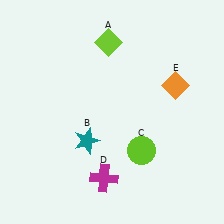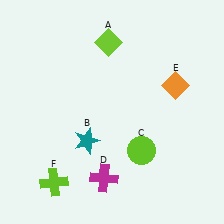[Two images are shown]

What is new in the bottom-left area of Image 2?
A lime cross (F) was added in the bottom-left area of Image 2.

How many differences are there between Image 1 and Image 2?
There is 1 difference between the two images.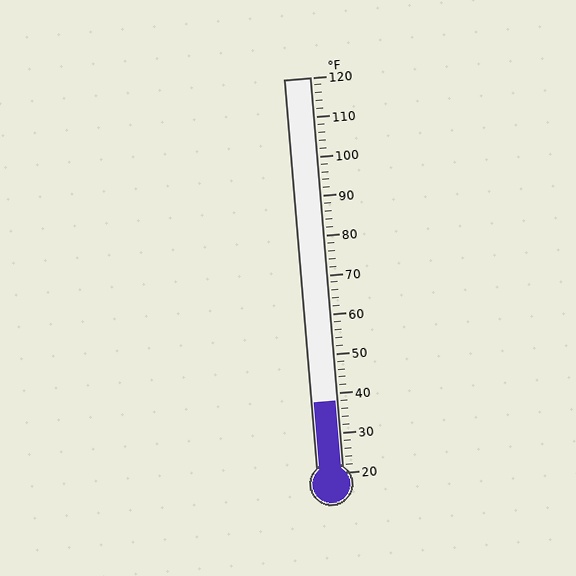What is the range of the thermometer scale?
The thermometer scale ranges from 20°F to 120°F.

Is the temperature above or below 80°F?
The temperature is below 80°F.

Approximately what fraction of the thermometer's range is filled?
The thermometer is filled to approximately 20% of its range.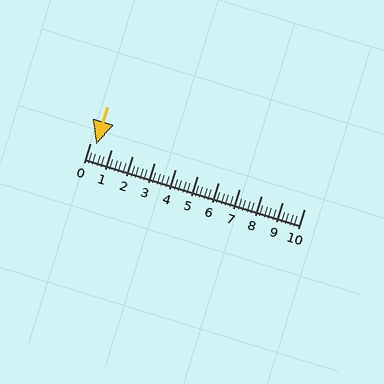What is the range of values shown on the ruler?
The ruler shows values from 0 to 10.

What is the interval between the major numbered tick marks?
The major tick marks are spaced 1 units apart.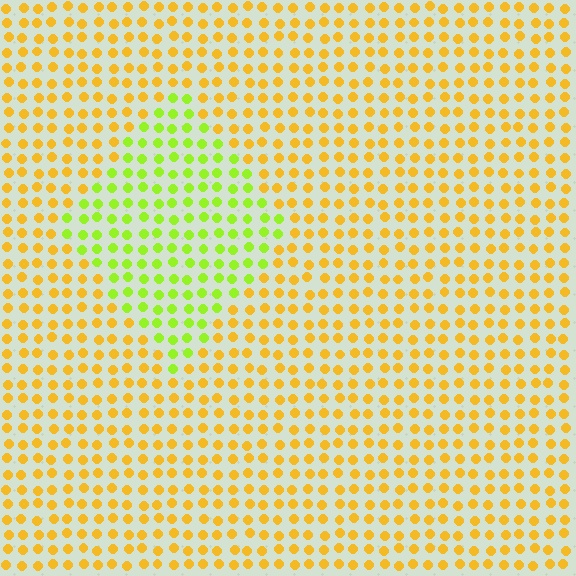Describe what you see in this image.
The image is filled with small yellow elements in a uniform arrangement. A diamond-shaped region is visible where the elements are tinted to a slightly different hue, forming a subtle color boundary.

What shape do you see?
I see a diamond.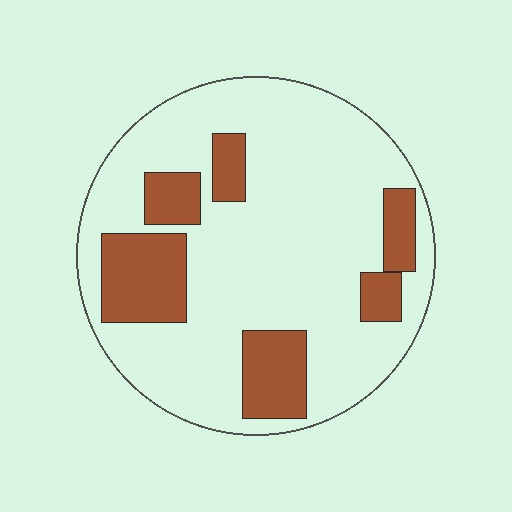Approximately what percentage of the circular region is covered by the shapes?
Approximately 25%.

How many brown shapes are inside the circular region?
6.